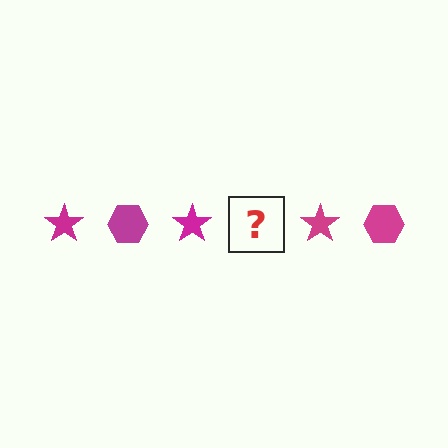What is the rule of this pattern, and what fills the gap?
The rule is that the pattern cycles through star, hexagon shapes in magenta. The gap should be filled with a magenta hexagon.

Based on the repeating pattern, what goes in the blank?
The blank should be a magenta hexagon.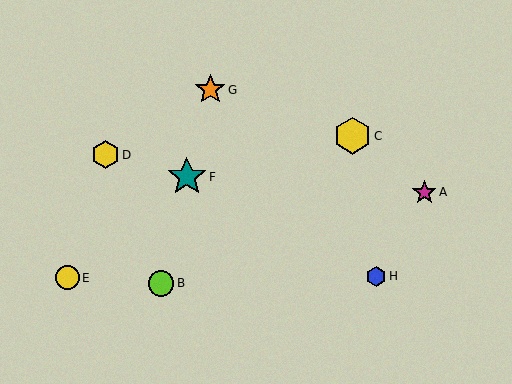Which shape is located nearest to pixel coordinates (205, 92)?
The orange star (labeled G) at (210, 90) is nearest to that location.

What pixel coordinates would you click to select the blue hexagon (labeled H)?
Click at (376, 276) to select the blue hexagon H.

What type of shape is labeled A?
Shape A is a magenta star.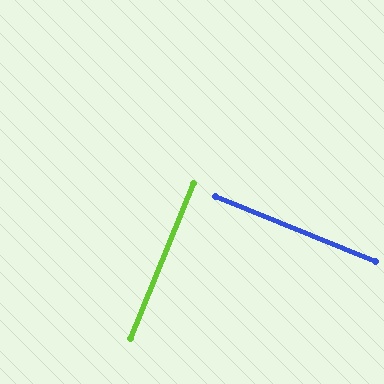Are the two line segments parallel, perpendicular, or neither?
Perpendicular — they meet at approximately 90°.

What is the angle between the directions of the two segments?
Approximately 90 degrees.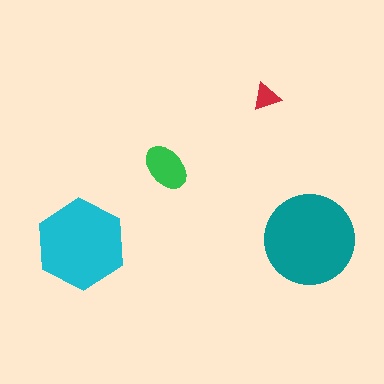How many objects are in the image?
There are 4 objects in the image.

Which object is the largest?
The teal circle.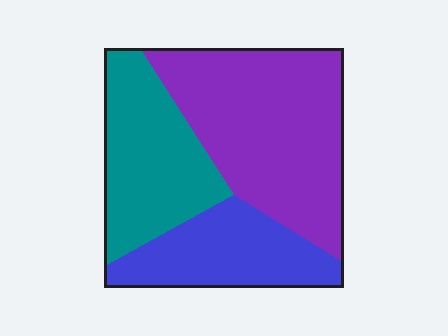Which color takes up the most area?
Purple, at roughly 45%.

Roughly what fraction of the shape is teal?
Teal covers 29% of the shape.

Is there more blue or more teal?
Teal.